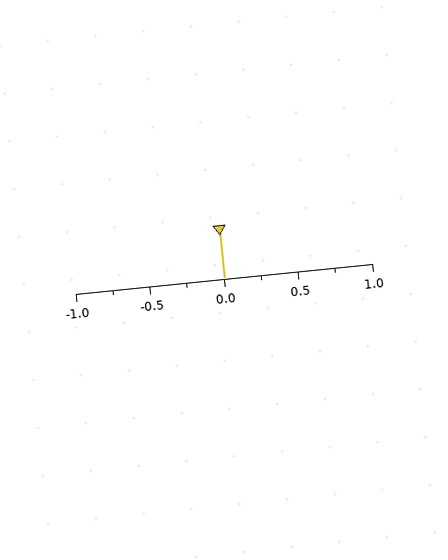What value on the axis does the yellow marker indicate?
The marker indicates approximately 0.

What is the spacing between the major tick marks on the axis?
The major ticks are spaced 0.5 apart.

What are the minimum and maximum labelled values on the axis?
The axis runs from -1.0 to 1.0.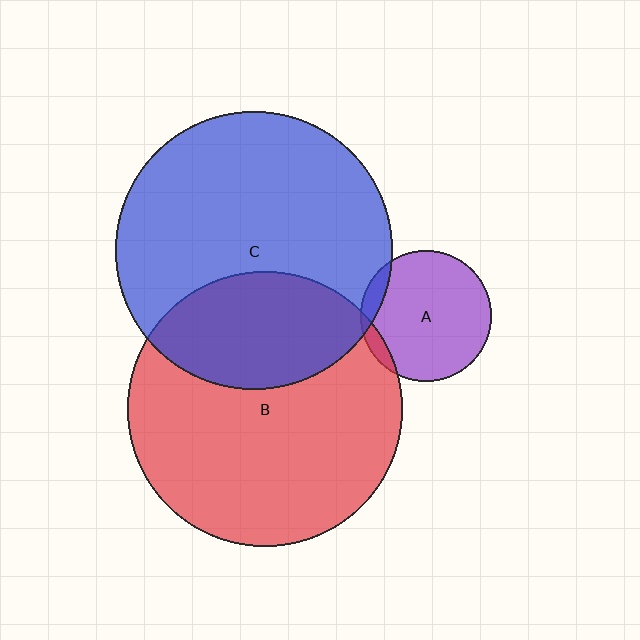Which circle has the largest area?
Circle C (blue).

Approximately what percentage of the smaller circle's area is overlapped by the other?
Approximately 5%.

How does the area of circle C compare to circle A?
Approximately 4.5 times.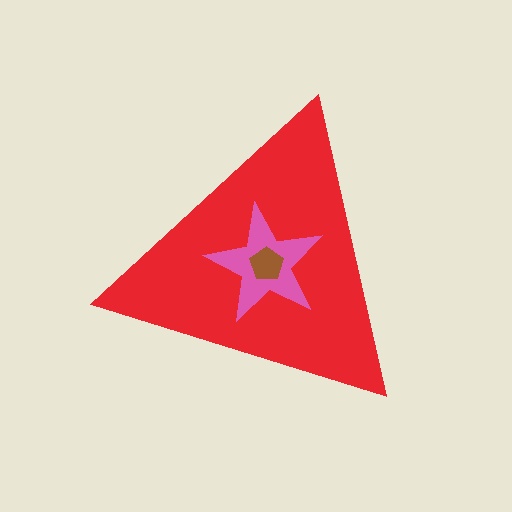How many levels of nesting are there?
3.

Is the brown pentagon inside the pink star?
Yes.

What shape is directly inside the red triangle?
The pink star.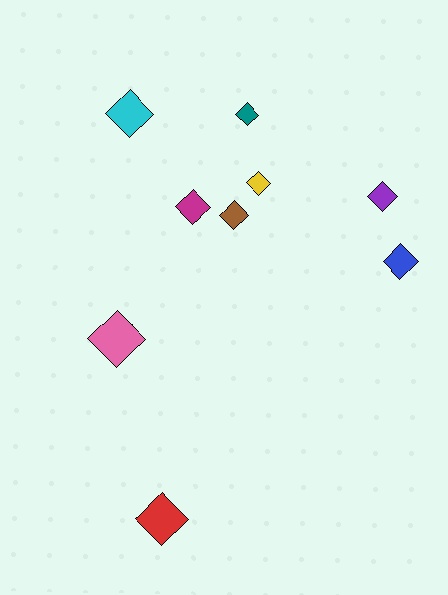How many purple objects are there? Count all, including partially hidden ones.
There is 1 purple object.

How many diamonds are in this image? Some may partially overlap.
There are 9 diamonds.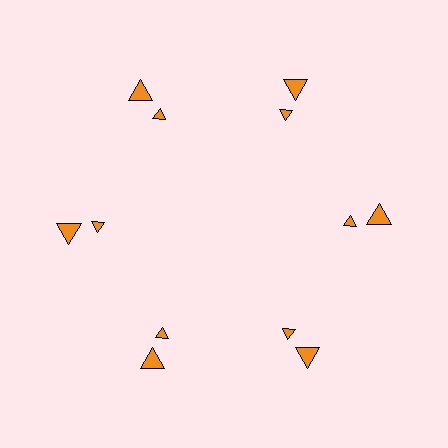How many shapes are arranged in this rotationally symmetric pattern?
There are 12 shapes, arranged in 6 groups of 2.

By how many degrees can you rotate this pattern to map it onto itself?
The pattern maps onto itself every 60 degrees of rotation.